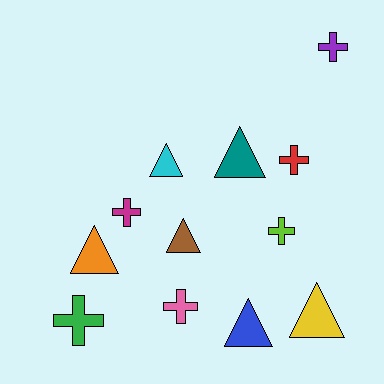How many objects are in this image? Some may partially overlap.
There are 12 objects.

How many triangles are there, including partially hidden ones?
There are 6 triangles.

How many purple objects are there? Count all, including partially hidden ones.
There is 1 purple object.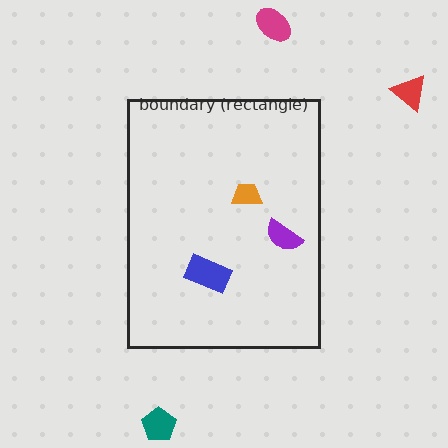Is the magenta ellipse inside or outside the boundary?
Outside.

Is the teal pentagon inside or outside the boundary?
Outside.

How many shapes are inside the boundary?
3 inside, 3 outside.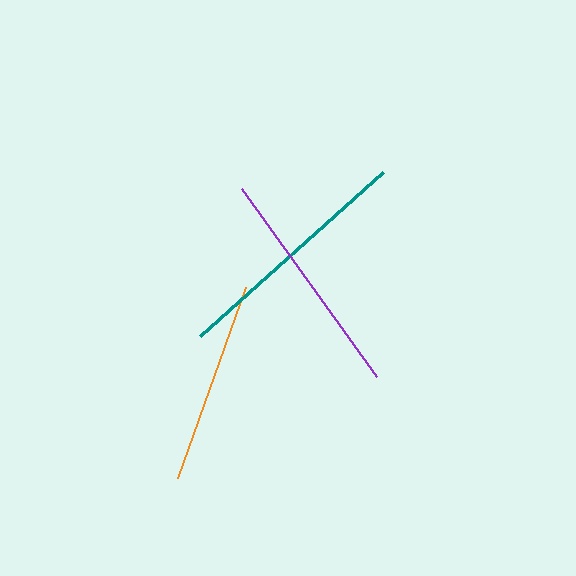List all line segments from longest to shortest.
From longest to shortest: teal, purple, orange.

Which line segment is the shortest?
The orange line is the shortest at approximately 202 pixels.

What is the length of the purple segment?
The purple segment is approximately 231 pixels long.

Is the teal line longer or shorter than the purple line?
The teal line is longer than the purple line.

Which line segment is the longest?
The teal line is the longest at approximately 245 pixels.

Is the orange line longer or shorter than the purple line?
The purple line is longer than the orange line.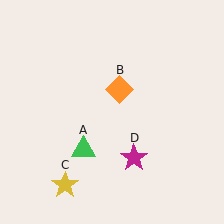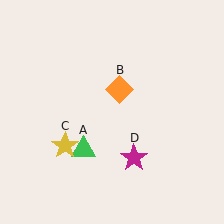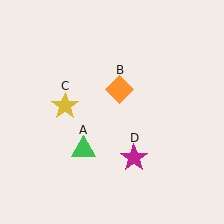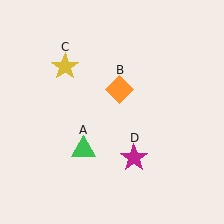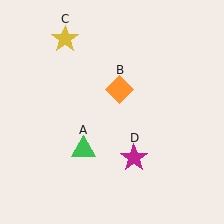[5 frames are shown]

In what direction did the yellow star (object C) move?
The yellow star (object C) moved up.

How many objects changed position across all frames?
1 object changed position: yellow star (object C).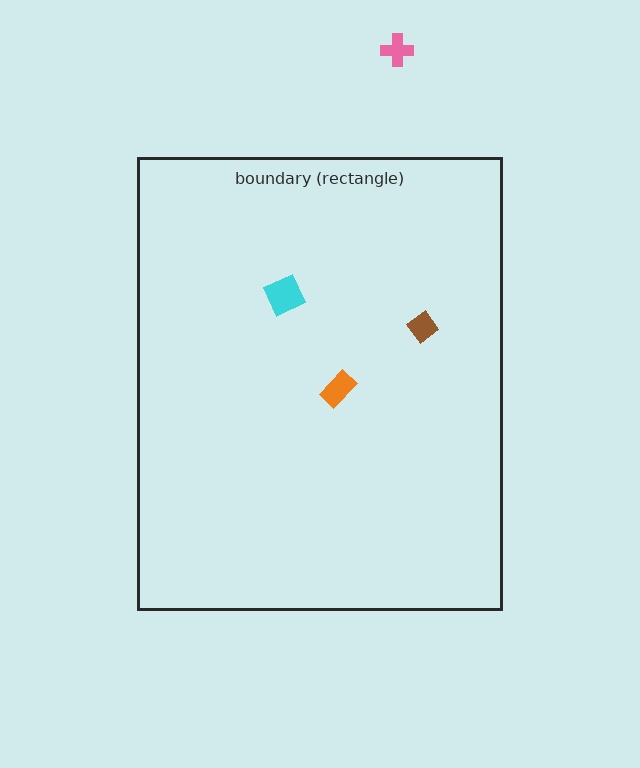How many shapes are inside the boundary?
3 inside, 1 outside.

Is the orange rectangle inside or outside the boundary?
Inside.